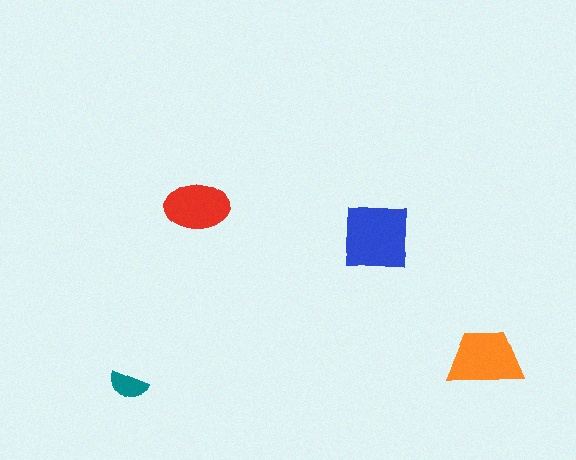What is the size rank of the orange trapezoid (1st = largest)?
2nd.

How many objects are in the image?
There are 4 objects in the image.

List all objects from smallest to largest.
The teal semicircle, the red ellipse, the orange trapezoid, the blue square.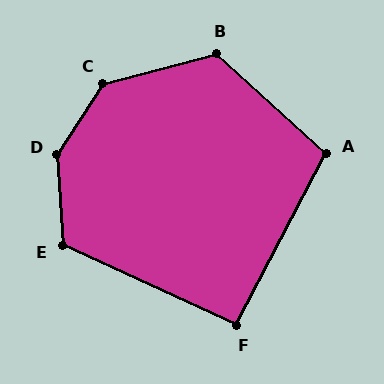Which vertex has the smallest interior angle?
F, at approximately 93 degrees.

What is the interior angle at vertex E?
Approximately 118 degrees (obtuse).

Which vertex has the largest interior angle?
D, at approximately 144 degrees.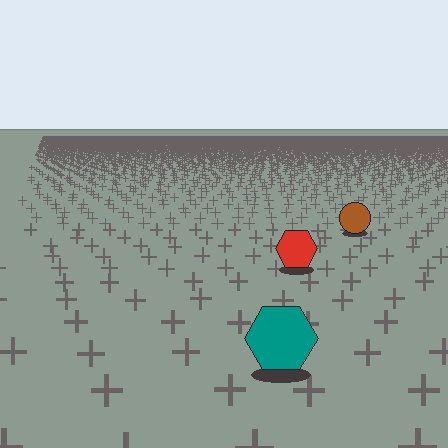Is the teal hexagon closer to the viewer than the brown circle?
Yes. The teal hexagon is closer — you can tell from the texture gradient: the ground texture is coarser near it.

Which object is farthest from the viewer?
The brown circle is farthest from the viewer. It appears smaller and the ground texture around it is denser.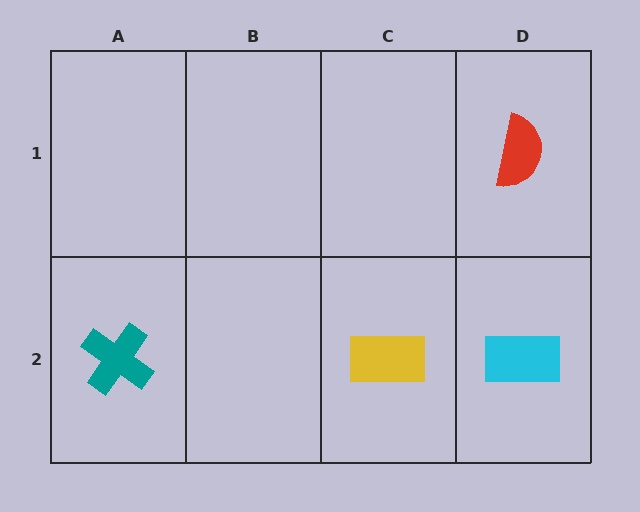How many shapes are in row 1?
1 shape.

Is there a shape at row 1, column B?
No, that cell is empty.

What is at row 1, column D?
A red semicircle.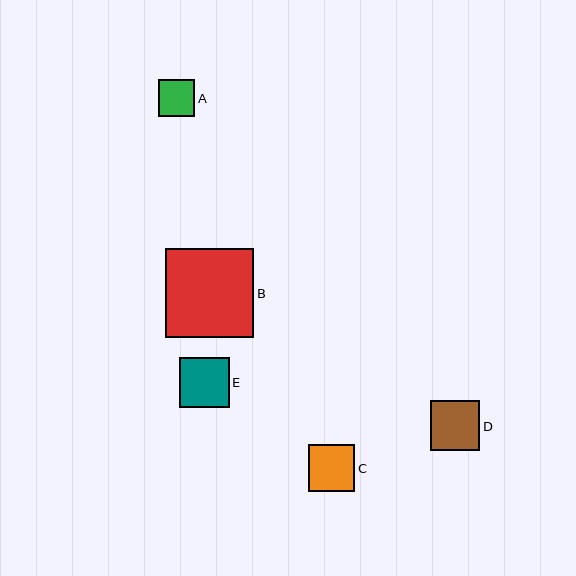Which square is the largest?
Square B is the largest with a size of approximately 89 pixels.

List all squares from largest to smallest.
From largest to smallest: B, E, D, C, A.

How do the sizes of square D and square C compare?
Square D and square C are approximately the same size.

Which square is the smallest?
Square A is the smallest with a size of approximately 36 pixels.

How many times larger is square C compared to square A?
Square C is approximately 1.3 times the size of square A.